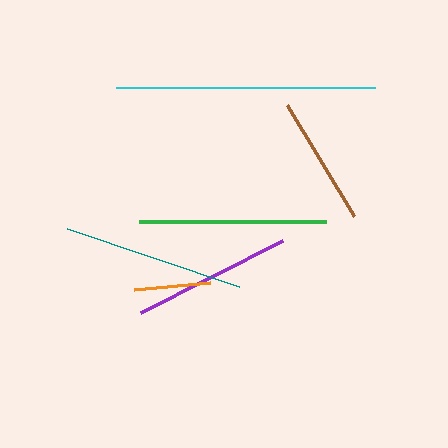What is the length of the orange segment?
The orange segment is approximately 77 pixels long.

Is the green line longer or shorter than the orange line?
The green line is longer than the orange line.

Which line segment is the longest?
The cyan line is the longest at approximately 258 pixels.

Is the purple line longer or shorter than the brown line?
The purple line is longer than the brown line.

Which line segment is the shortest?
The orange line is the shortest at approximately 77 pixels.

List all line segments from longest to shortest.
From longest to shortest: cyan, green, teal, purple, brown, orange.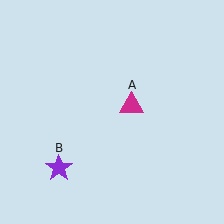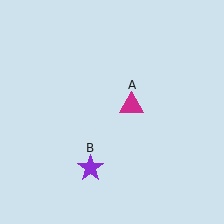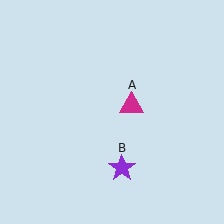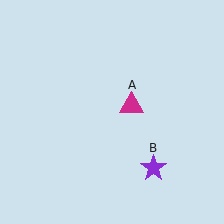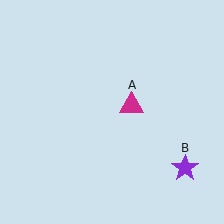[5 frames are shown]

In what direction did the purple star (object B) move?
The purple star (object B) moved right.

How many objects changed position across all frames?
1 object changed position: purple star (object B).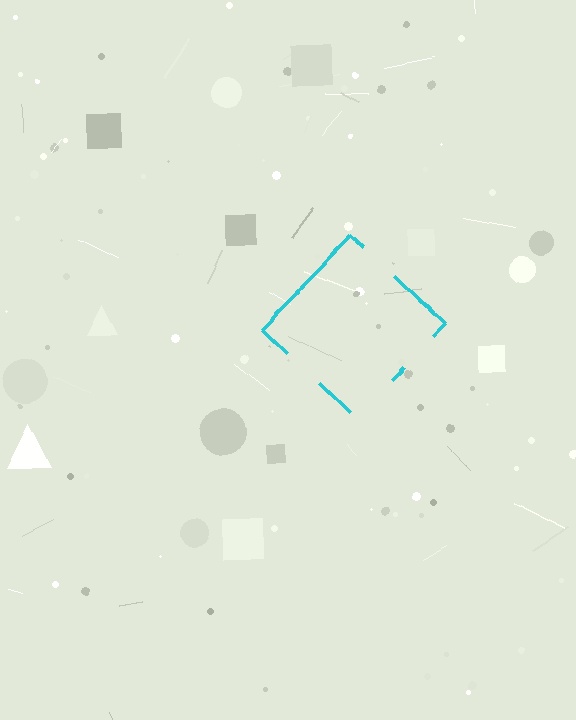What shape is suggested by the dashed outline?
The dashed outline suggests a diamond.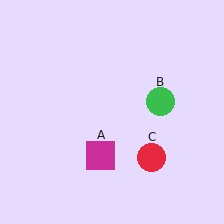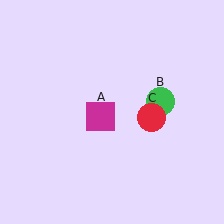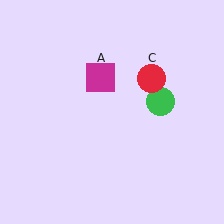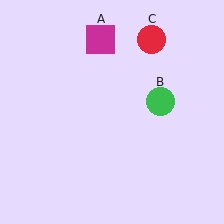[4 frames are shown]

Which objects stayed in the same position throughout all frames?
Green circle (object B) remained stationary.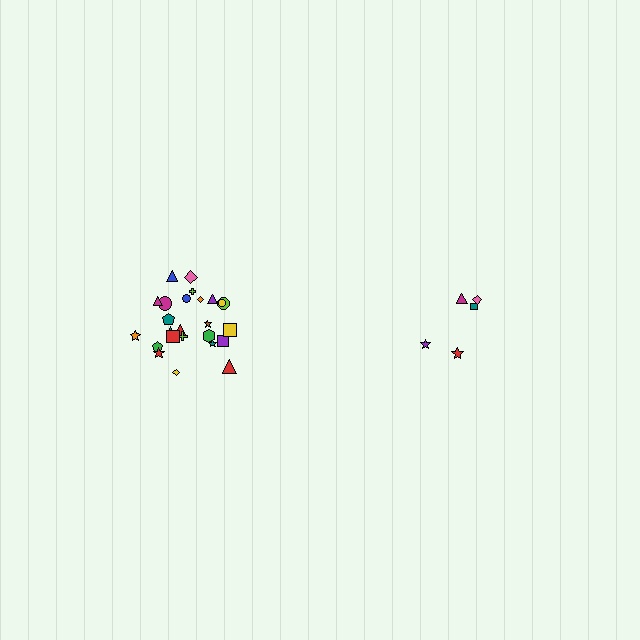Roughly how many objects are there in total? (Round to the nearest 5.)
Roughly 30 objects in total.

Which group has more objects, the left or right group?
The left group.